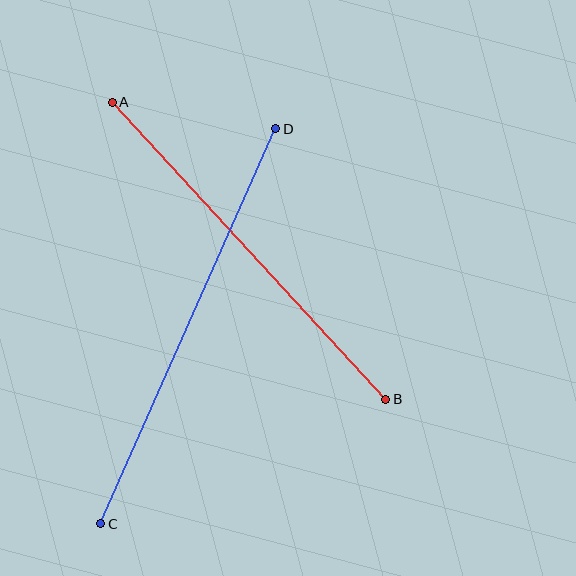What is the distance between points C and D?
The distance is approximately 432 pixels.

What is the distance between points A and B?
The distance is approximately 404 pixels.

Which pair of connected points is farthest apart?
Points C and D are farthest apart.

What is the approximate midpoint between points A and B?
The midpoint is at approximately (249, 251) pixels.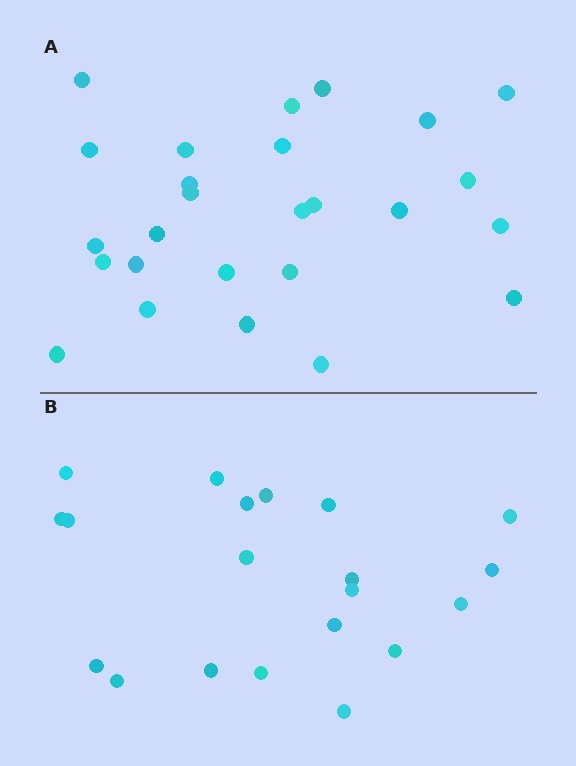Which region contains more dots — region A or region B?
Region A (the top region) has more dots.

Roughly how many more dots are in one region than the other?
Region A has about 6 more dots than region B.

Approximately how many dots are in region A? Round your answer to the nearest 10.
About 30 dots. (The exact count is 26, which rounds to 30.)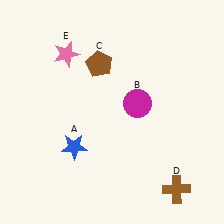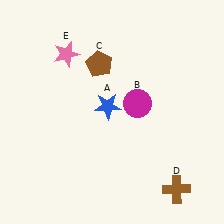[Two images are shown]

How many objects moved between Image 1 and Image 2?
1 object moved between the two images.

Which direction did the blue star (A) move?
The blue star (A) moved up.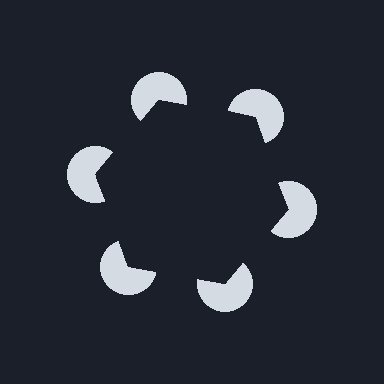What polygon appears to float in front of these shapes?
An illusory hexagon — its edges are inferred from the aligned wedge cuts in the pac-man discs, not physically drawn.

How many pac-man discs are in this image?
There are 6 — one at each vertex of the illusory hexagon.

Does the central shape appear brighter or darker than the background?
It typically appears slightly darker than the background, even though no actual brightness change is drawn.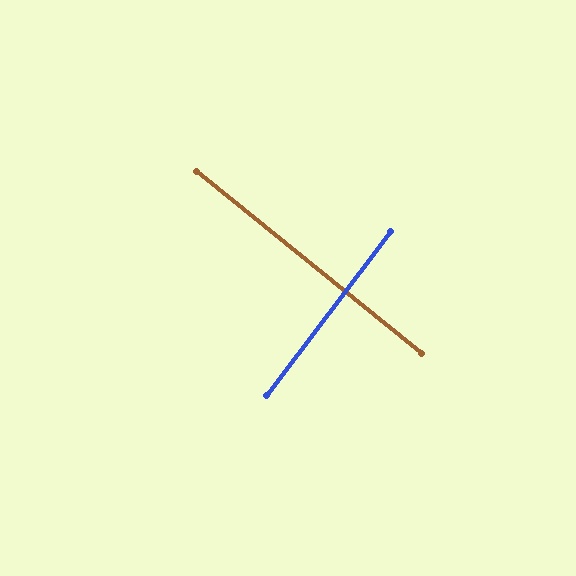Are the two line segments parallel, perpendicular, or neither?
Perpendicular — they meet at approximately 88°.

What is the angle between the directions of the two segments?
Approximately 88 degrees.